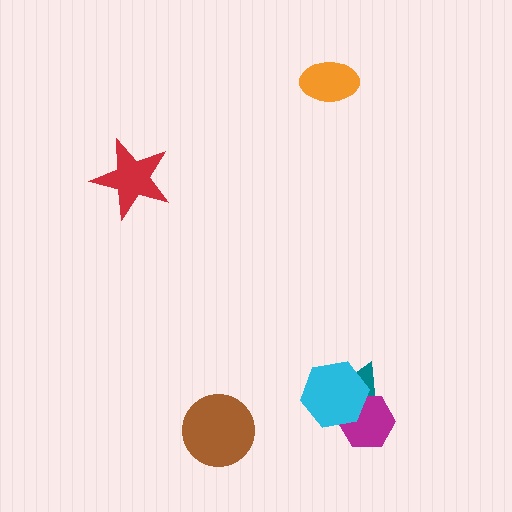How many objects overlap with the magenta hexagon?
2 objects overlap with the magenta hexagon.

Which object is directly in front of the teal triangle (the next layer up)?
The magenta hexagon is directly in front of the teal triangle.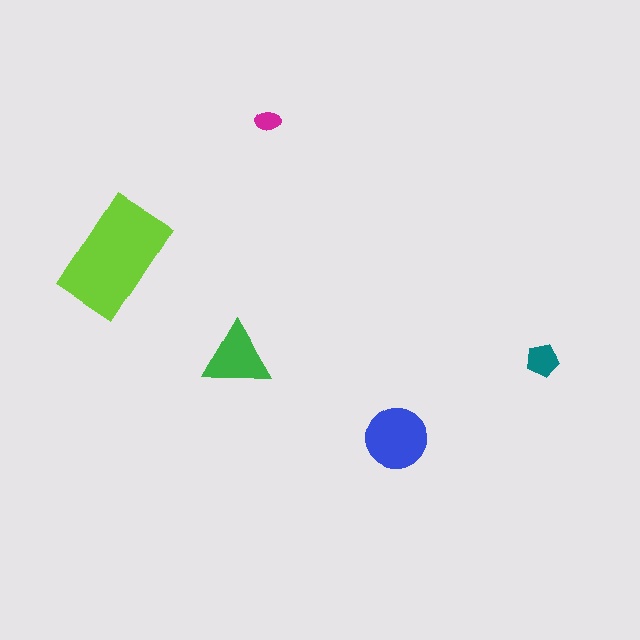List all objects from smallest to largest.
The magenta ellipse, the teal pentagon, the green triangle, the blue circle, the lime rectangle.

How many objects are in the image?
There are 5 objects in the image.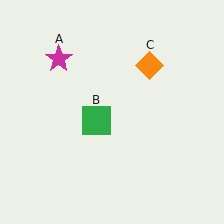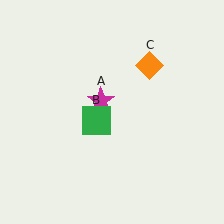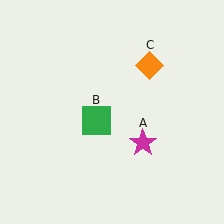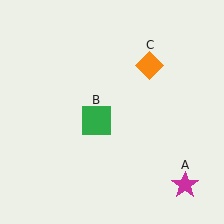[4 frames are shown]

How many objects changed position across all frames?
1 object changed position: magenta star (object A).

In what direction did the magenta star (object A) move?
The magenta star (object A) moved down and to the right.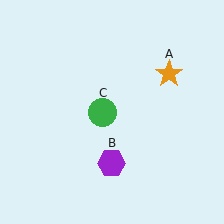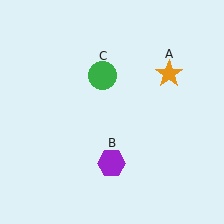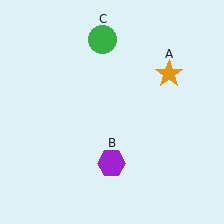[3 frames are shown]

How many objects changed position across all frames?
1 object changed position: green circle (object C).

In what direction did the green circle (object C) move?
The green circle (object C) moved up.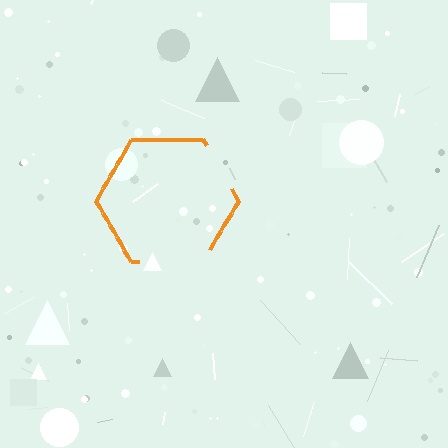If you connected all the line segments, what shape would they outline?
They would outline a hexagon.